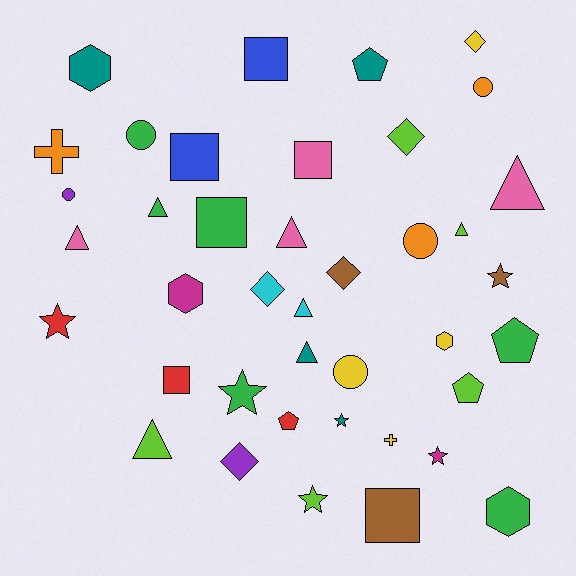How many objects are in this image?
There are 40 objects.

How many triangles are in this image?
There are 8 triangles.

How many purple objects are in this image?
There are 2 purple objects.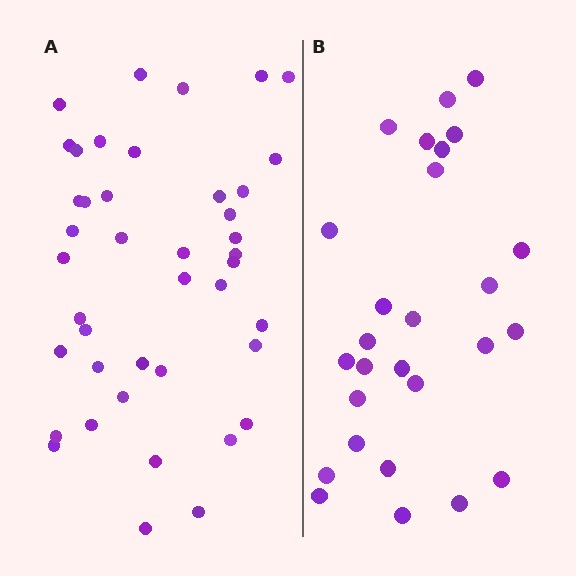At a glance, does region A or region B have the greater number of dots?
Region A (the left region) has more dots.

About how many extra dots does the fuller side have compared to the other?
Region A has approximately 15 more dots than region B.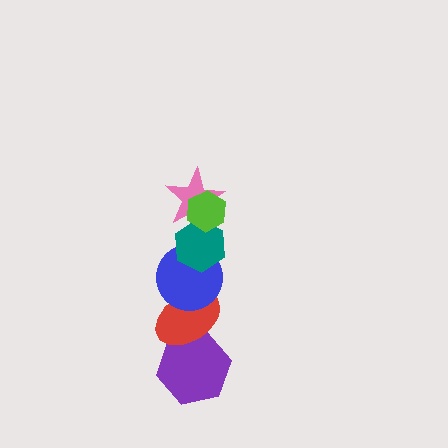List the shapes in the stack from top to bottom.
From top to bottom: the lime hexagon, the pink star, the teal hexagon, the blue circle, the red ellipse, the purple hexagon.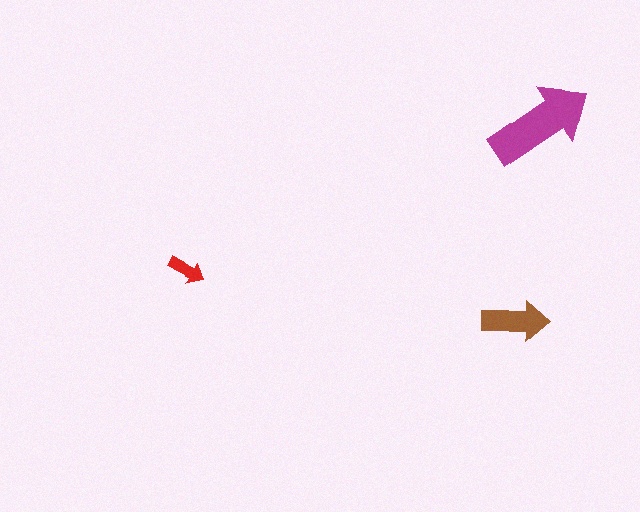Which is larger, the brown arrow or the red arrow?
The brown one.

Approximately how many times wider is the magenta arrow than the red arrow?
About 3 times wider.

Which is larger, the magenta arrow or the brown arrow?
The magenta one.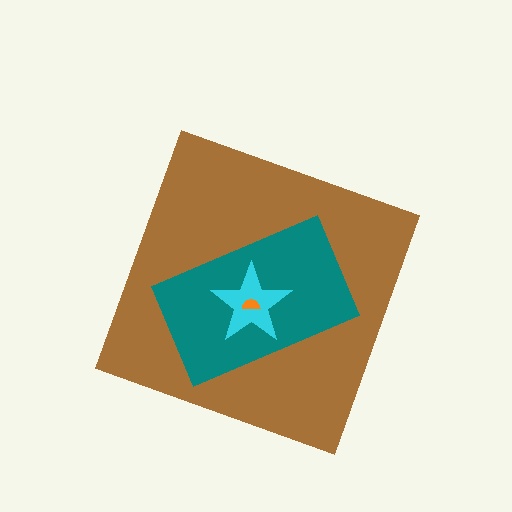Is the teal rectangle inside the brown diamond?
Yes.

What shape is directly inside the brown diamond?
The teal rectangle.